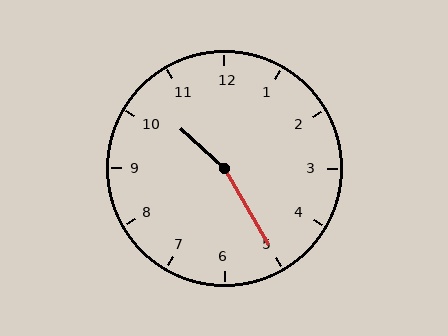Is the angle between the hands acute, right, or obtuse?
It is obtuse.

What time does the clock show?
10:25.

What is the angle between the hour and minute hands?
Approximately 162 degrees.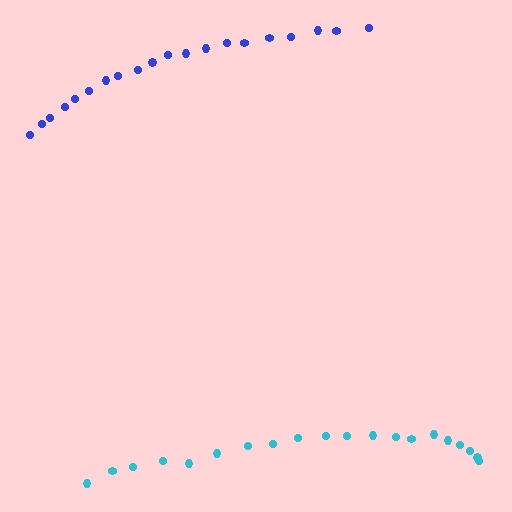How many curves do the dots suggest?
There are 2 distinct paths.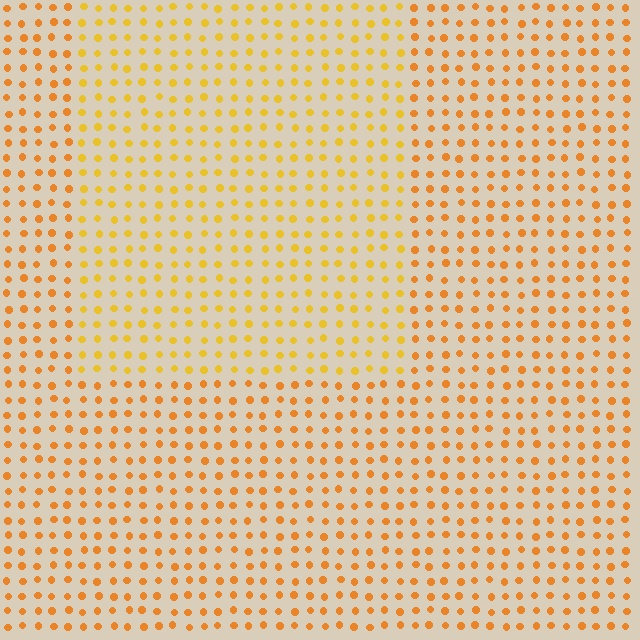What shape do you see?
I see a rectangle.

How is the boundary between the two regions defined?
The boundary is defined purely by a slight shift in hue (about 19 degrees). Spacing, size, and orientation are identical on both sides.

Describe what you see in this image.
The image is filled with small orange elements in a uniform arrangement. A rectangle-shaped region is visible where the elements are tinted to a slightly different hue, forming a subtle color boundary.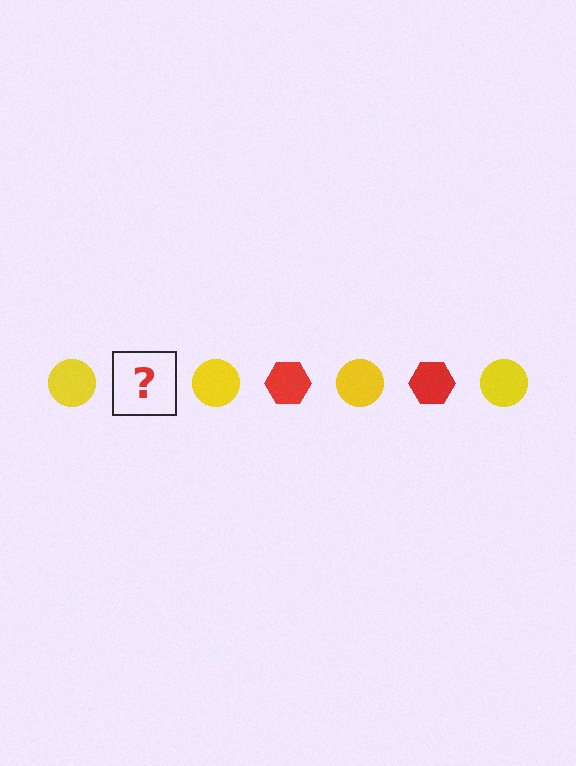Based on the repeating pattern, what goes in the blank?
The blank should be a red hexagon.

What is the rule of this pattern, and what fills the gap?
The rule is that the pattern alternates between yellow circle and red hexagon. The gap should be filled with a red hexagon.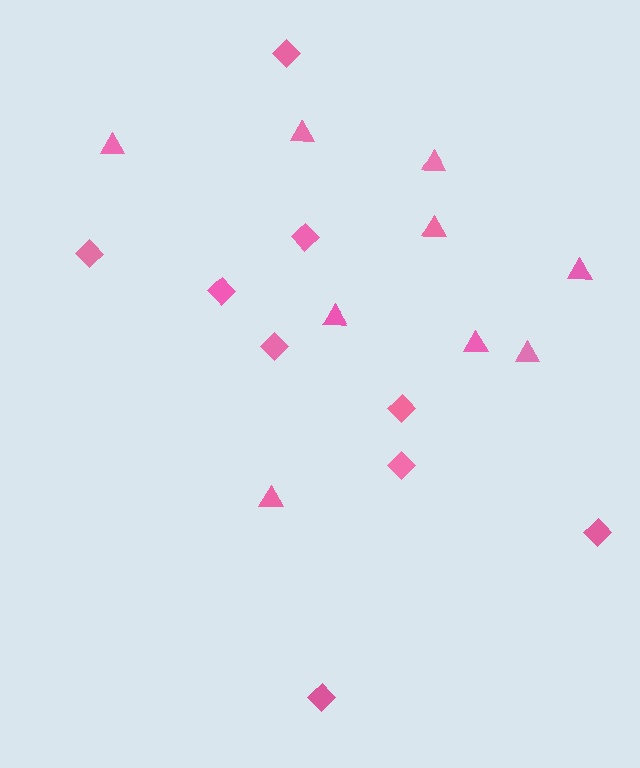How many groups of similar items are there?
There are 2 groups: one group of triangles (9) and one group of diamonds (9).